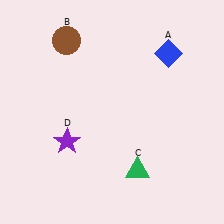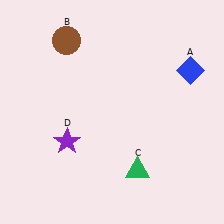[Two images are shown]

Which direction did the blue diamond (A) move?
The blue diamond (A) moved right.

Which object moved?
The blue diamond (A) moved right.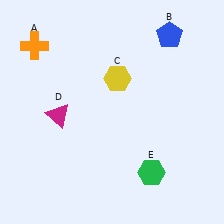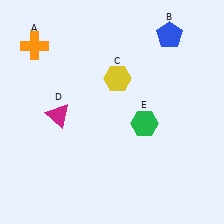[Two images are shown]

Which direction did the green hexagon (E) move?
The green hexagon (E) moved up.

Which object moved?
The green hexagon (E) moved up.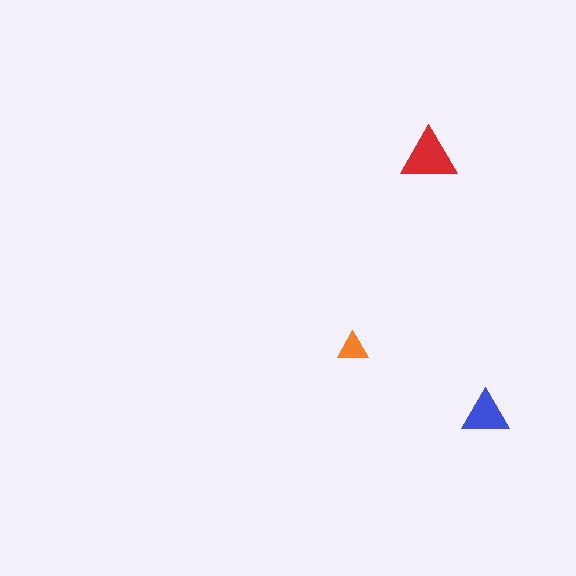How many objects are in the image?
There are 3 objects in the image.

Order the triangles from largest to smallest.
the red one, the blue one, the orange one.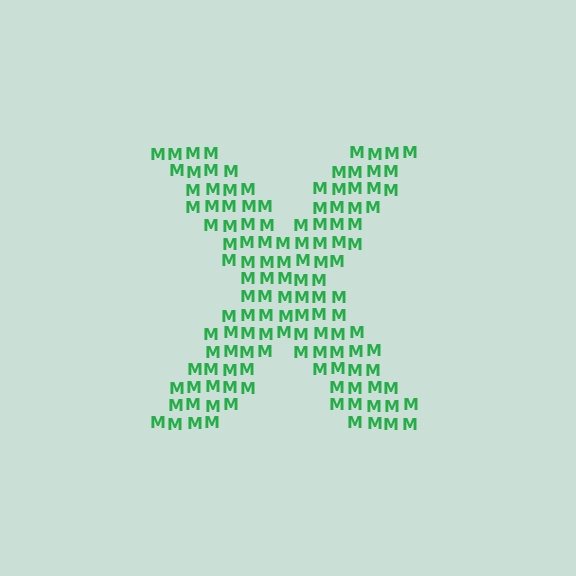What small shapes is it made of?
It is made of small letter M's.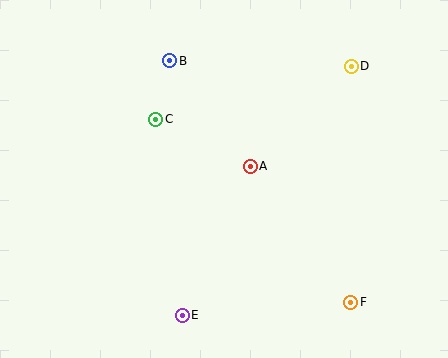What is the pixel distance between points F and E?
The distance between F and E is 169 pixels.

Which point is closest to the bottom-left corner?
Point E is closest to the bottom-left corner.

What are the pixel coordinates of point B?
Point B is at (170, 61).